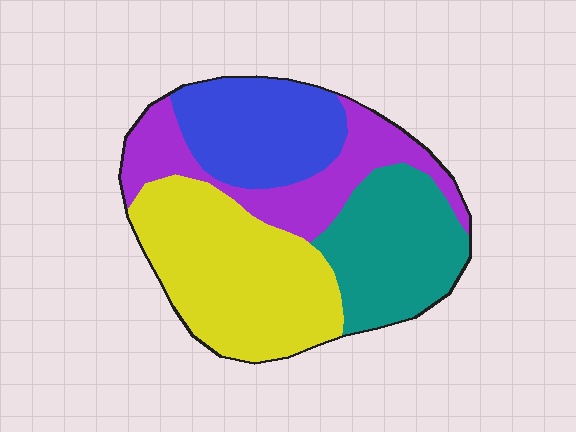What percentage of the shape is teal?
Teal covers 24% of the shape.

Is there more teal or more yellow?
Yellow.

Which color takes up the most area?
Yellow, at roughly 35%.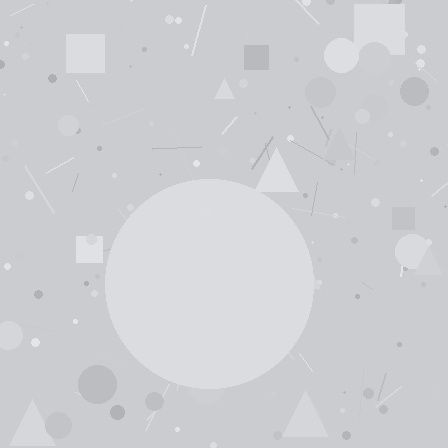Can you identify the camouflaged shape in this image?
The camouflaged shape is a circle.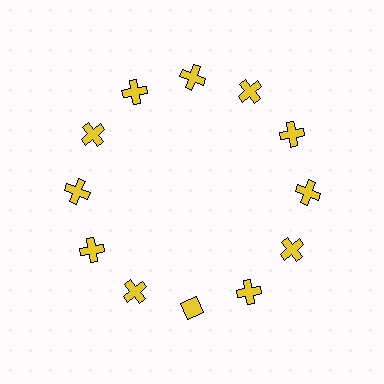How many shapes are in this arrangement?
There are 12 shapes arranged in a ring pattern.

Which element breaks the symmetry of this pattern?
The yellow diamond at roughly the 6 o'clock position breaks the symmetry. All other shapes are yellow crosses.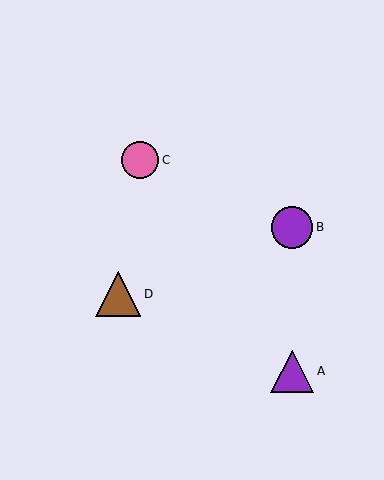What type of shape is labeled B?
Shape B is a purple circle.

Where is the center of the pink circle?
The center of the pink circle is at (140, 160).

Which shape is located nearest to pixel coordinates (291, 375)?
The purple triangle (labeled A) at (292, 371) is nearest to that location.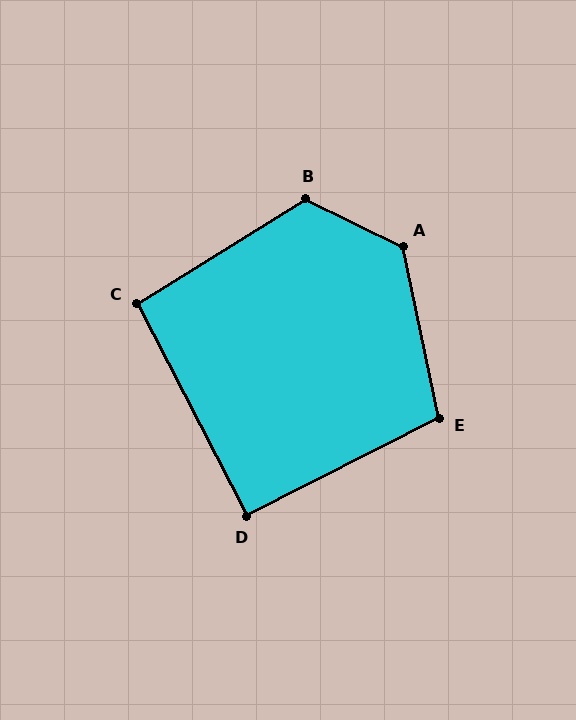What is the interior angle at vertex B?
Approximately 123 degrees (obtuse).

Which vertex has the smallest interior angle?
D, at approximately 90 degrees.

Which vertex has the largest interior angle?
A, at approximately 128 degrees.